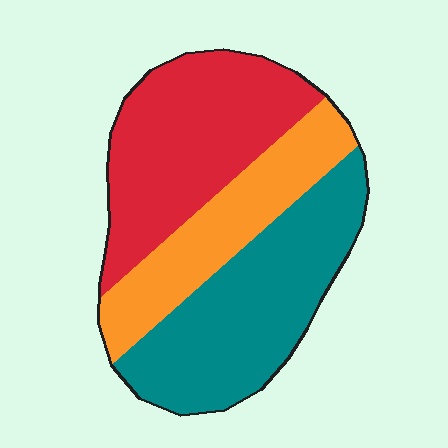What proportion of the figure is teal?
Teal covers around 40% of the figure.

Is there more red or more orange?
Red.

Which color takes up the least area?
Orange, at roughly 25%.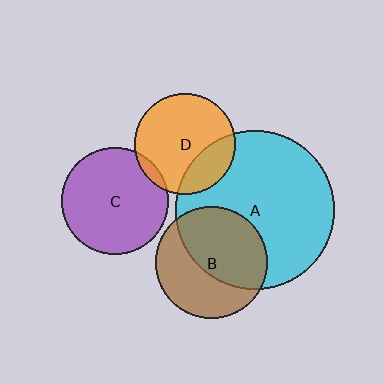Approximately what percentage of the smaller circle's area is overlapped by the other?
Approximately 55%.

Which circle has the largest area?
Circle A (cyan).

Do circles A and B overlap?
Yes.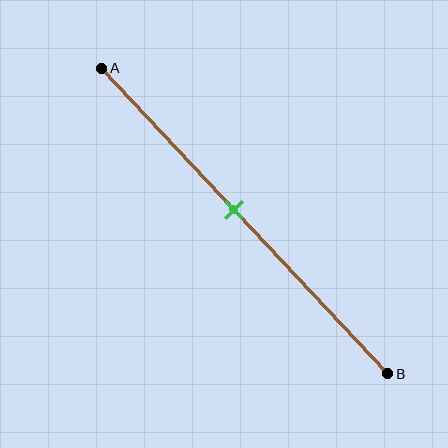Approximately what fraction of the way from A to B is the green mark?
The green mark is approximately 45% of the way from A to B.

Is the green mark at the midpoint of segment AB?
No, the mark is at about 45% from A, not at the 50% midpoint.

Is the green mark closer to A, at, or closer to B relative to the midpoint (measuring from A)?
The green mark is closer to point A than the midpoint of segment AB.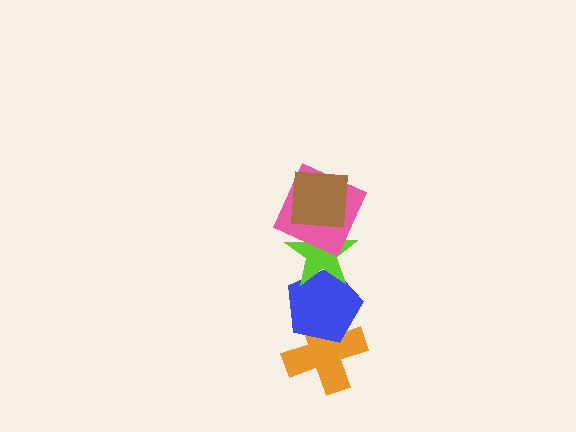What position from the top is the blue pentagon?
The blue pentagon is 4th from the top.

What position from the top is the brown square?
The brown square is 1st from the top.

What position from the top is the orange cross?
The orange cross is 5th from the top.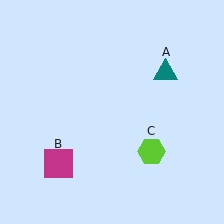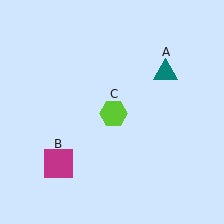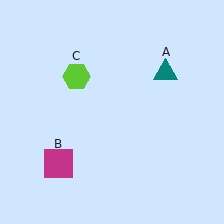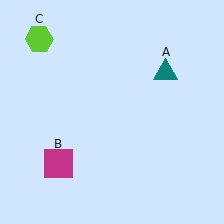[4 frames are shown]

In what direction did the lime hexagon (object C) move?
The lime hexagon (object C) moved up and to the left.